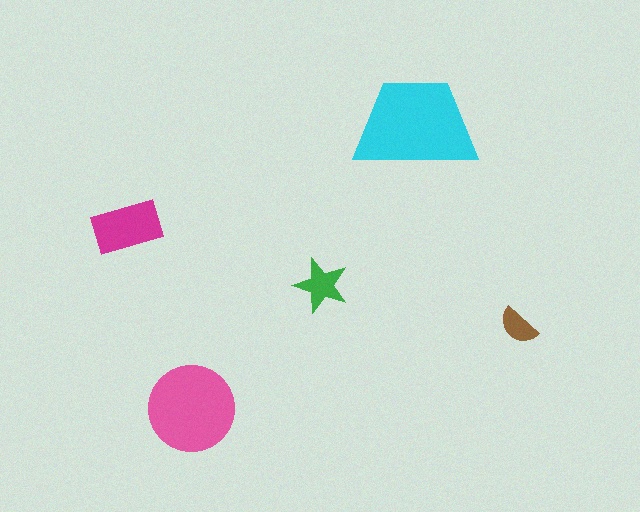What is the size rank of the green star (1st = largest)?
4th.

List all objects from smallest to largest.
The brown semicircle, the green star, the magenta rectangle, the pink circle, the cyan trapezoid.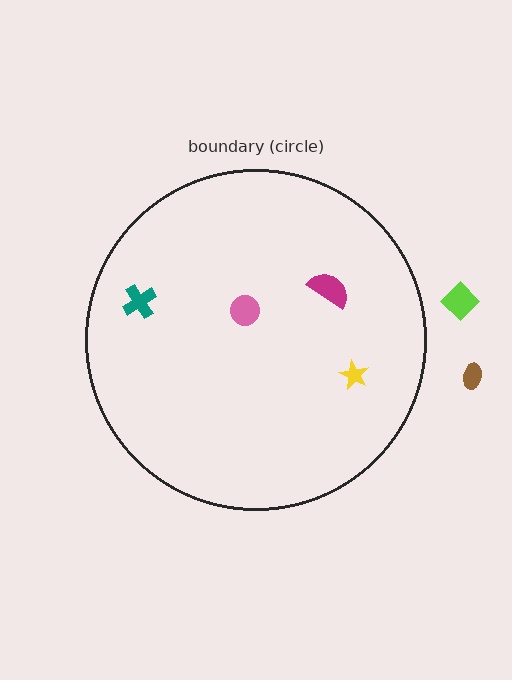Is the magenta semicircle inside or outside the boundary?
Inside.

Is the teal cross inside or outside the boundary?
Inside.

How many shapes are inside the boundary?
4 inside, 2 outside.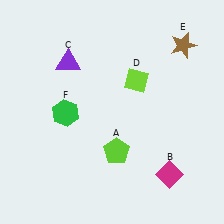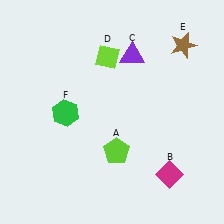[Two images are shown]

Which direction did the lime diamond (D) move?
The lime diamond (D) moved left.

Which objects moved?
The objects that moved are: the purple triangle (C), the lime diamond (D).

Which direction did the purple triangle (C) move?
The purple triangle (C) moved right.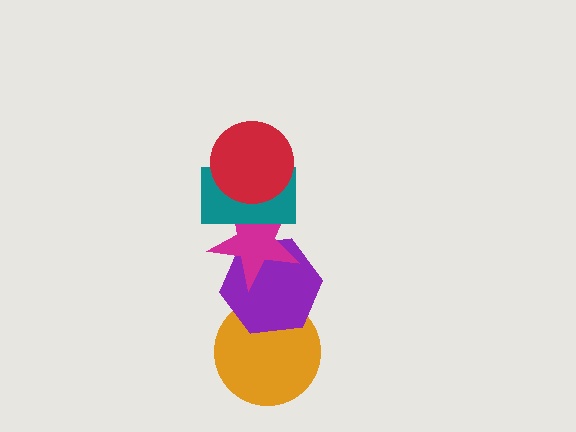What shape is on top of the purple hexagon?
The magenta star is on top of the purple hexagon.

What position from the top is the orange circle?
The orange circle is 5th from the top.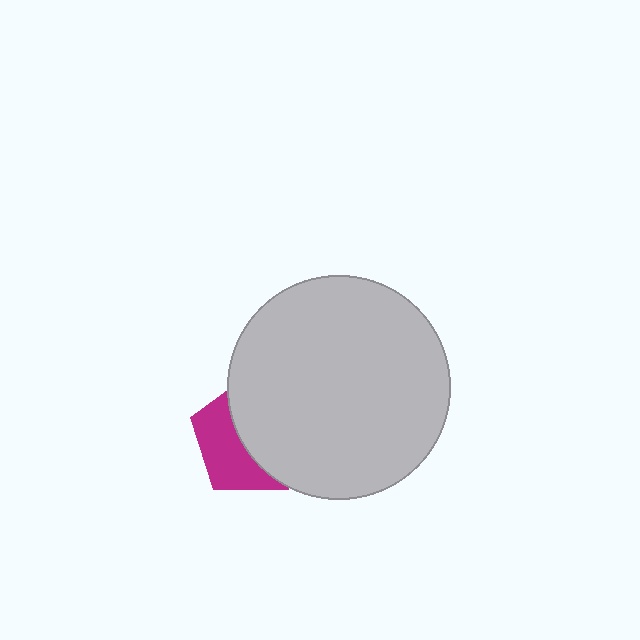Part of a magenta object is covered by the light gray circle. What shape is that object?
It is a pentagon.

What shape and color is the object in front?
The object in front is a light gray circle.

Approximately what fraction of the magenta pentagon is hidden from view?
Roughly 57% of the magenta pentagon is hidden behind the light gray circle.